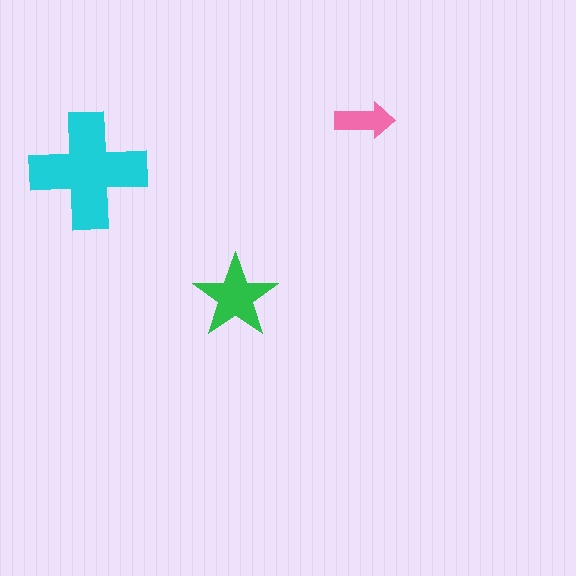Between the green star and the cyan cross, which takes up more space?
The cyan cross.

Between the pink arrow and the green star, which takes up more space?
The green star.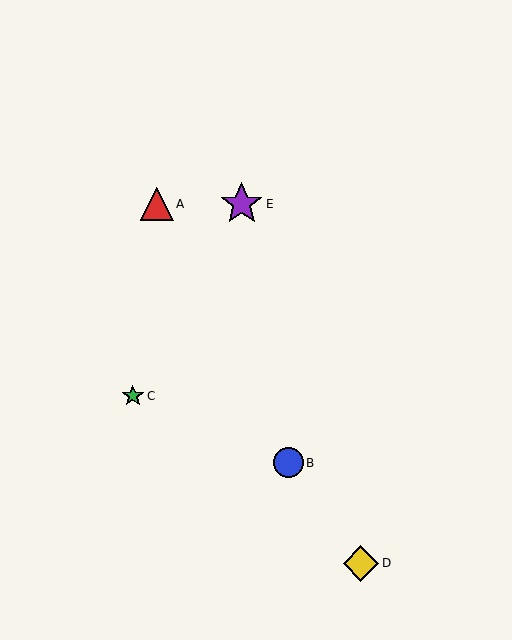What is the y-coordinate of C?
Object C is at y≈396.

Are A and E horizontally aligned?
Yes, both are at y≈204.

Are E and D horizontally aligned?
No, E is at y≈204 and D is at y≈563.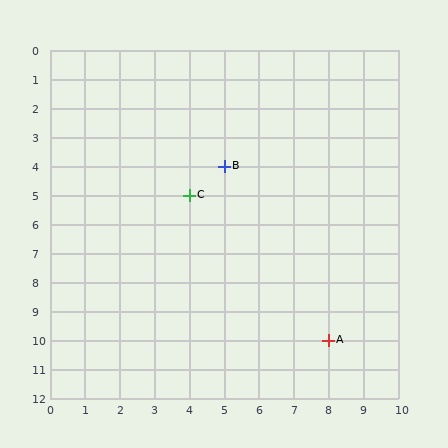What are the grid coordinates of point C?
Point C is at grid coordinates (4, 5).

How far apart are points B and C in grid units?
Points B and C are 1 column and 1 row apart (about 1.4 grid units diagonally).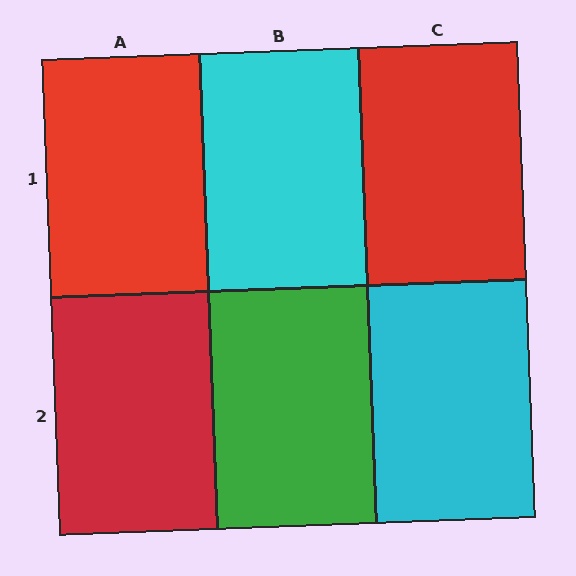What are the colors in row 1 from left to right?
Red, cyan, red.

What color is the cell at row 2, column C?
Cyan.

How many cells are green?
1 cell is green.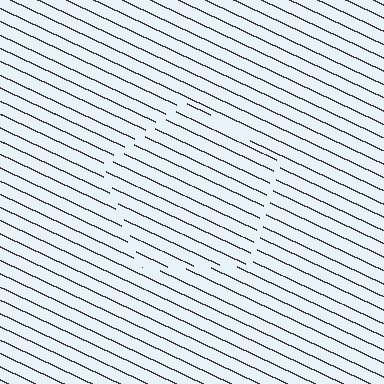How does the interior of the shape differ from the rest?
The interior of the shape contains the same grating, shifted by half a period — the contour is defined by the phase discontinuity where line-ends from the inner and outer gratings abut.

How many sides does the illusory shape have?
5 sides — the line-ends trace a pentagon.